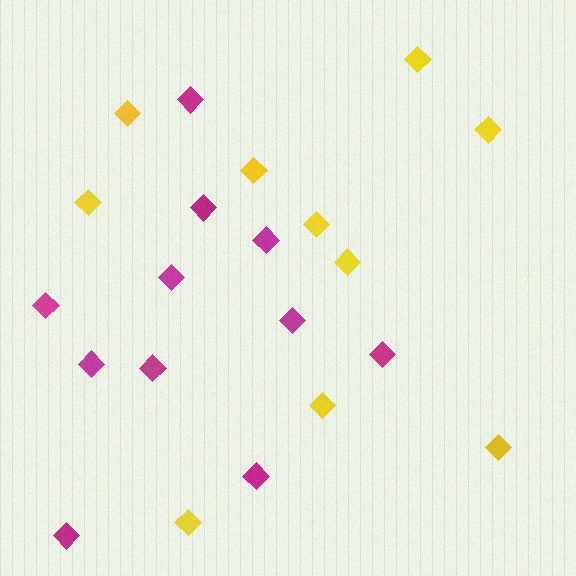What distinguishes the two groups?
There are 2 groups: one group of magenta diamonds (11) and one group of yellow diamonds (10).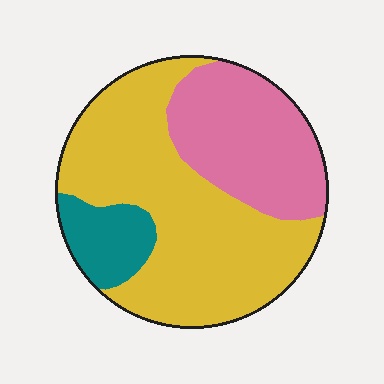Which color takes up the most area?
Yellow, at roughly 60%.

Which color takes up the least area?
Teal, at roughly 10%.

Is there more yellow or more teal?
Yellow.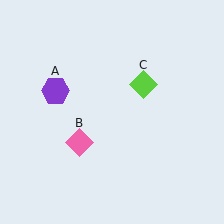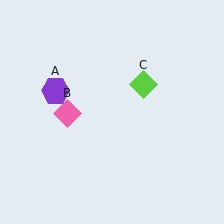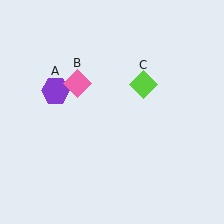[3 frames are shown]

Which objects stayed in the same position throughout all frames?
Purple hexagon (object A) and lime diamond (object C) remained stationary.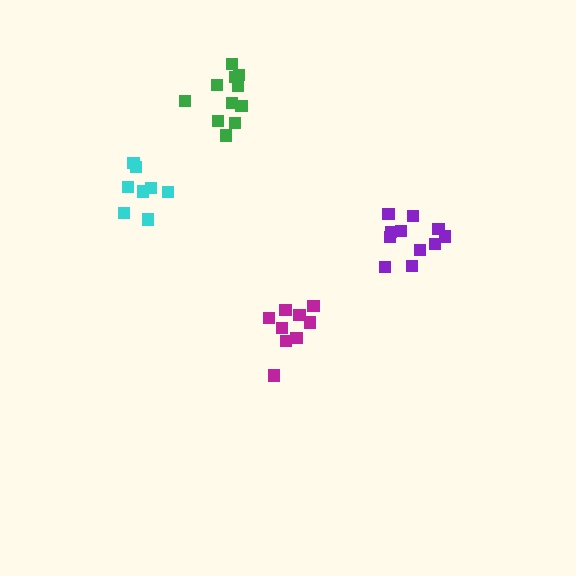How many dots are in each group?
Group 1: 8 dots, Group 2: 11 dots, Group 3: 11 dots, Group 4: 9 dots (39 total).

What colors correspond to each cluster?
The clusters are colored: cyan, green, purple, magenta.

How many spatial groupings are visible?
There are 4 spatial groupings.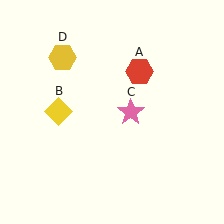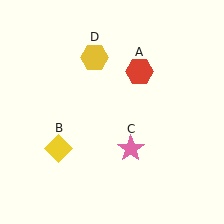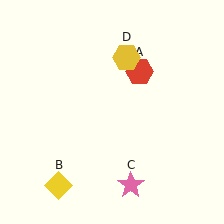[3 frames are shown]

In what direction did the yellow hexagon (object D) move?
The yellow hexagon (object D) moved right.